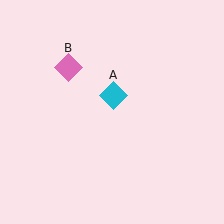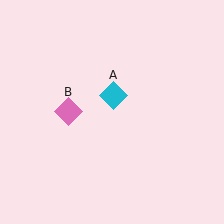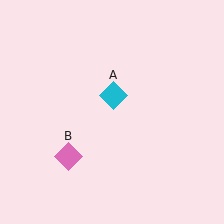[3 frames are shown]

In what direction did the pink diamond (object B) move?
The pink diamond (object B) moved down.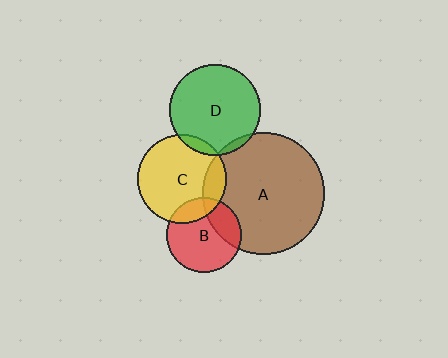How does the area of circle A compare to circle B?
Approximately 2.7 times.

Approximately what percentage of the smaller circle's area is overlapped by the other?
Approximately 20%.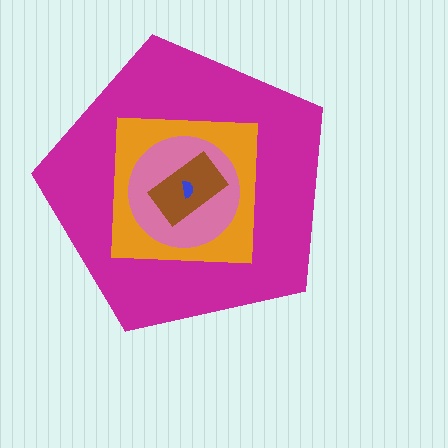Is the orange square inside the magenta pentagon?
Yes.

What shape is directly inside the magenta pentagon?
The orange square.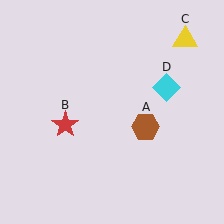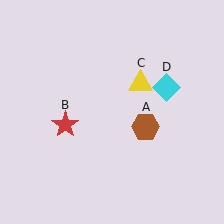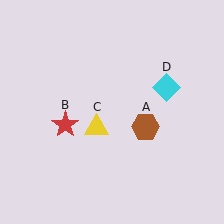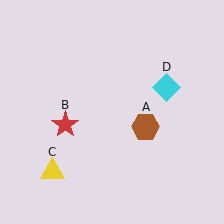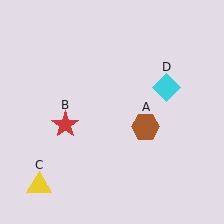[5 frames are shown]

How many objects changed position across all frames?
1 object changed position: yellow triangle (object C).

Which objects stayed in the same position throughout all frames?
Brown hexagon (object A) and red star (object B) and cyan diamond (object D) remained stationary.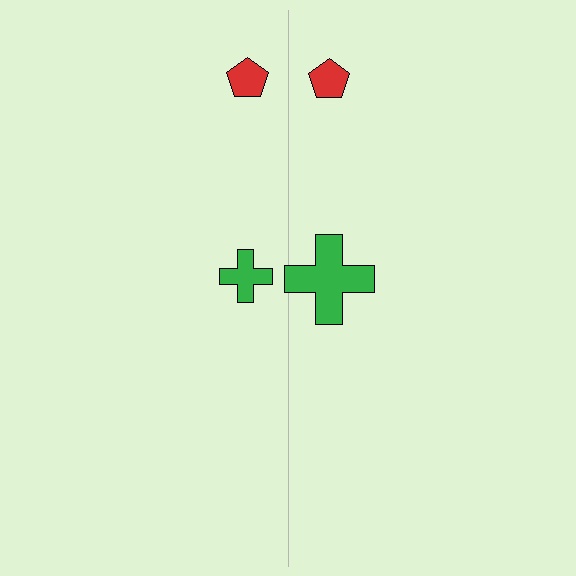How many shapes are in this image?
There are 4 shapes in this image.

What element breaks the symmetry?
The green cross on the right side has a different size than its mirror counterpart.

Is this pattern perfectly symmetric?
No, the pattern is not perfectly symmetric. The green cross on the right side has a different size than its mirror counterpart.